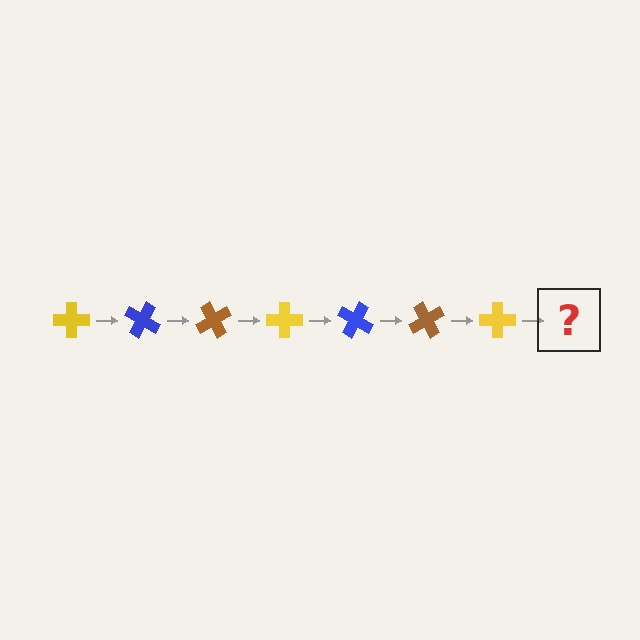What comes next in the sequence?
The next element should be a blue cross, rotated 210 degrees from the start.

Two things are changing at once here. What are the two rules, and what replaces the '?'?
The two rules are that it rotates 30 degrees each step and the color cycles through yellow, blue, and brown. The '?' should be a blue cross, rotated 210 degrees from the start.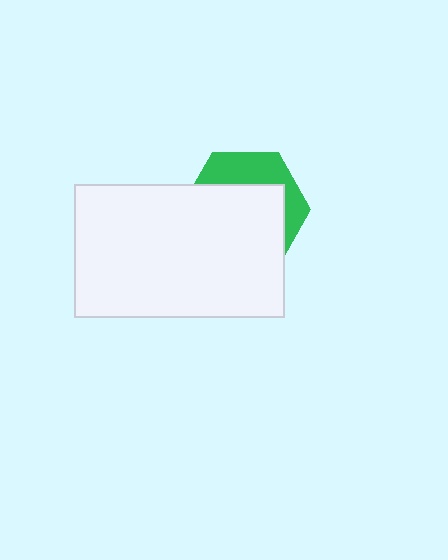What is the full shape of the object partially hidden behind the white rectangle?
The partially hidden object is a green hexagon.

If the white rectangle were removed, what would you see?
You would see the complete green hexagon.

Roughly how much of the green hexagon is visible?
A small part of it is visible (roughly 33%).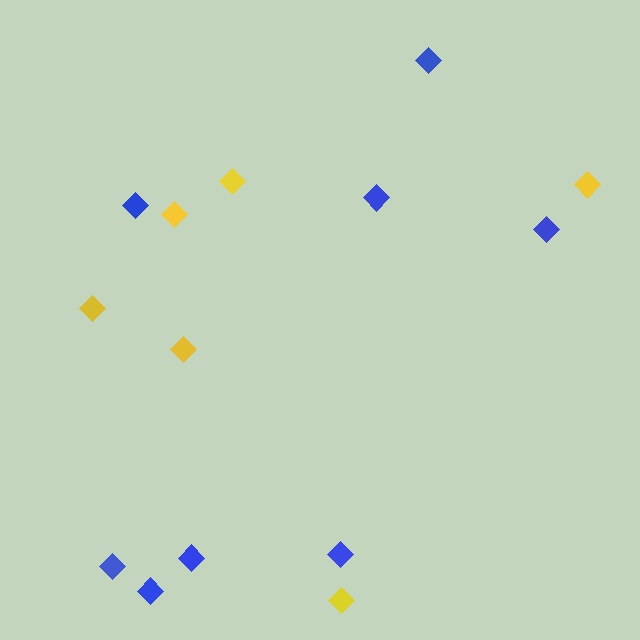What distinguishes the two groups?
There are 2 groups: one group of yellow diamonds (6) and one group of blue diamonds (8).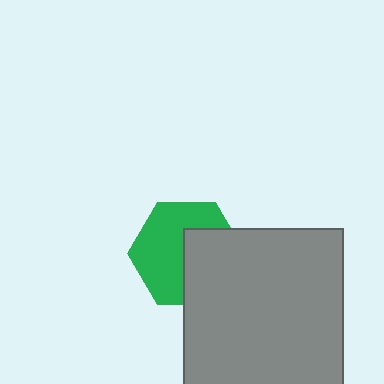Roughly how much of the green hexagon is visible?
About half of it is visible (roughly 58%).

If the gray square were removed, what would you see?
You would see the complete green hexagon.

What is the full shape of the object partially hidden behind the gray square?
The partially hidden object is a green hexagon.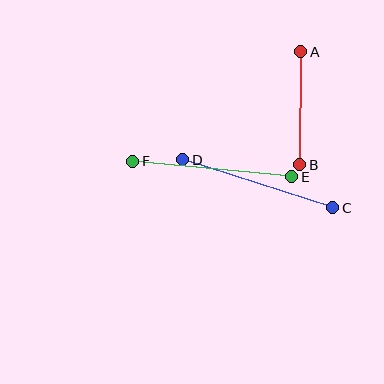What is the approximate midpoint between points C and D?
The midpoint is at approximately (258, 184) pixels.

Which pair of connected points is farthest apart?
Points E and F are farthest apart.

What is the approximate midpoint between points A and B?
The midpoint is at approximately (300, 108) pixels.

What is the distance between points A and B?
The distance is approximately 113 pixels.